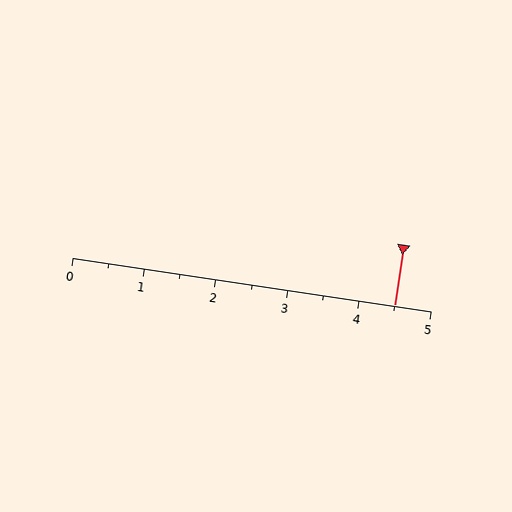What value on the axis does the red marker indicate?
The marker indicates approximately 4.5.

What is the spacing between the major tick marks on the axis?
The major ticks are spaced 1 apart.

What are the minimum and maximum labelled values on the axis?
The axis runs from 0 to 5.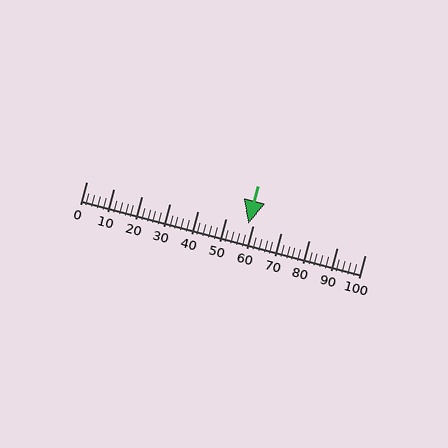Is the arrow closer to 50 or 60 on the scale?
The arrow is closer to 60.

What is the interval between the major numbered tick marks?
The major tick marks are spaced 10 units apart.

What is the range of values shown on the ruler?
The ruler shows values from 0 to 100.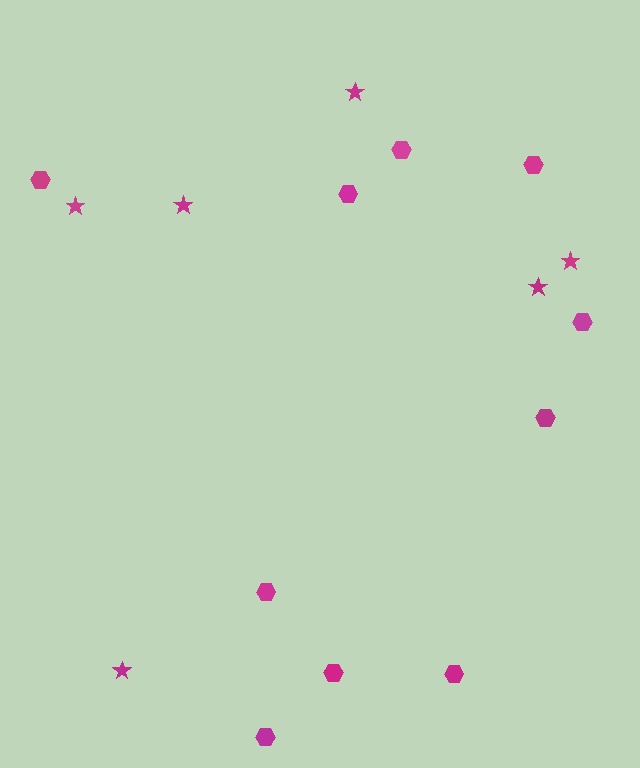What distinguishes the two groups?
There are 2 groups: one group of stars (6) and one group of hexagons (10).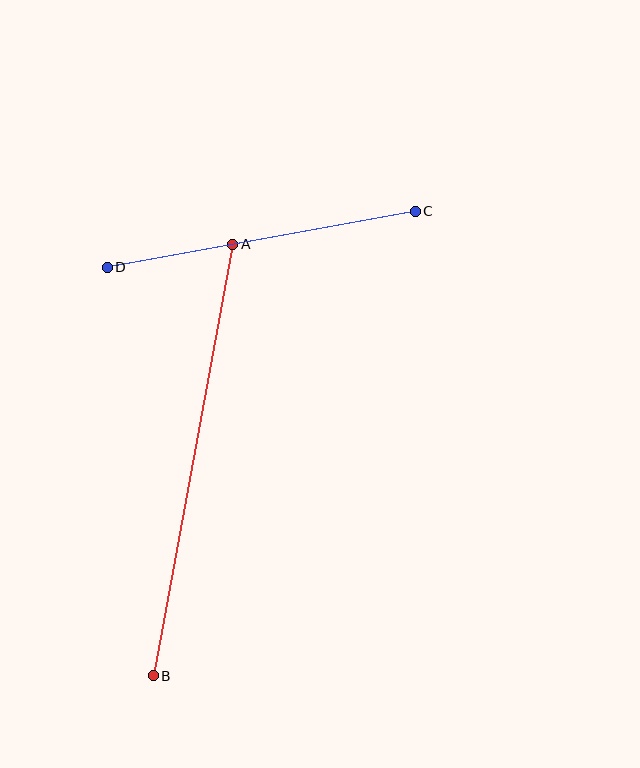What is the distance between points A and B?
The distance is approximately 439 pixels.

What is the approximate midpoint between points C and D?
The midpoint is at approximately (261, 239) pixels.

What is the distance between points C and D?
The distance is approximately 313 pixels.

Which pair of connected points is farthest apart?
Points A and B are farthest apart.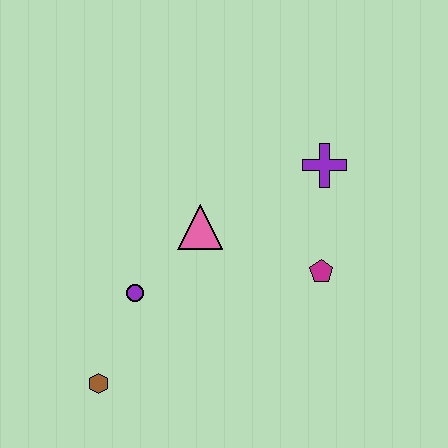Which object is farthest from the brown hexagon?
The purple cross is farthest from the brown hexagon.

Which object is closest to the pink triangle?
The purple circle is closest to the pink triangle.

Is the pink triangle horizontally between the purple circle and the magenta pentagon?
Yes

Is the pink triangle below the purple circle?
No